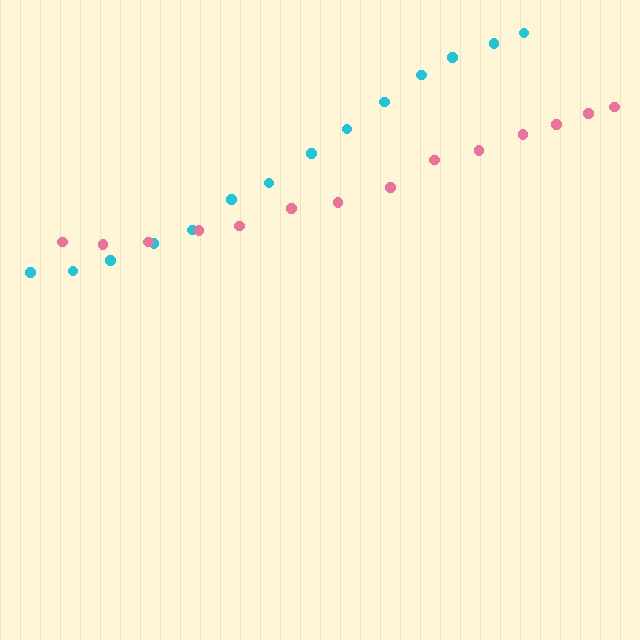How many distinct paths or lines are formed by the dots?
There are 2 distinct paths.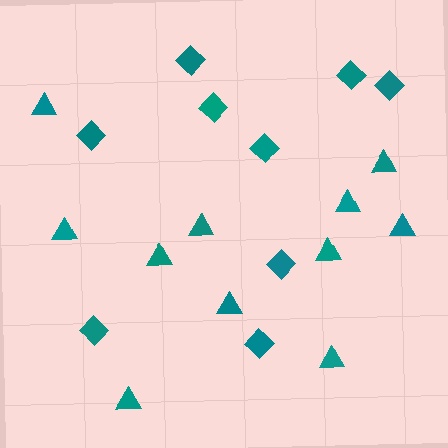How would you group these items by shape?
There are 2 groups: one group of triangles (11) and one group of diamonds (9).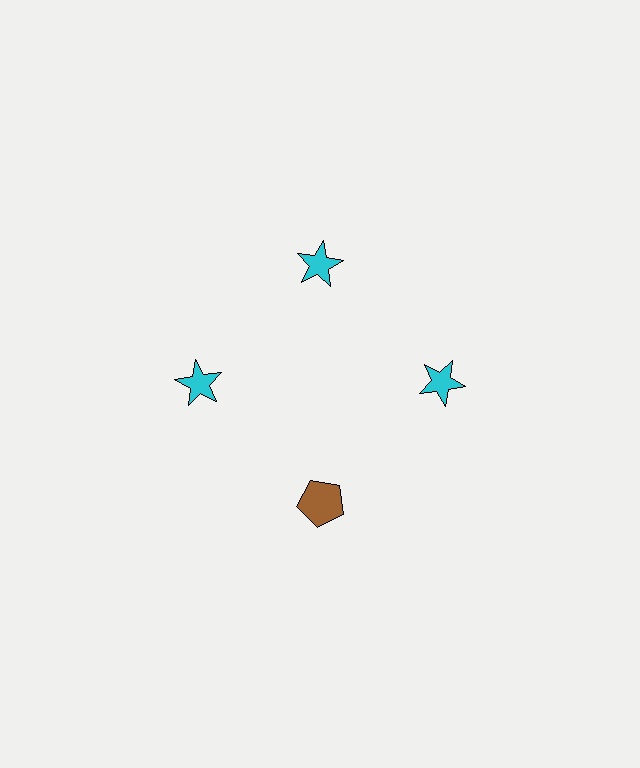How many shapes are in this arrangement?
There are 4 shapes arranged in a ring pattern.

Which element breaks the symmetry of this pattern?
The brown pentagon at roughly the 6 o'clock position breaks the symmetry. All other shapes are cyan stars.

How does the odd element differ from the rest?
It differs in both color (brown instead of cyan) and shape (pentagon instead of star).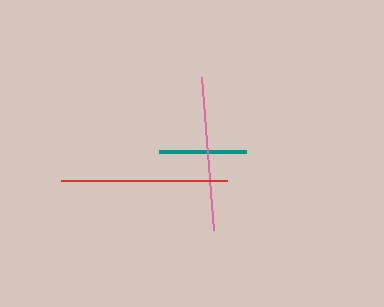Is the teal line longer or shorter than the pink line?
The pink line is longer than the teal line.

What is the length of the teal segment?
The teal segment is approximately 87 pixels long.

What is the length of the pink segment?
The pink segment is approximately 153 pixels long.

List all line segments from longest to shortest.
From longest to shortest: red, pink, teal.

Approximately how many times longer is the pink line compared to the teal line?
The pink line is approximately 1.8 times the length of the teal line.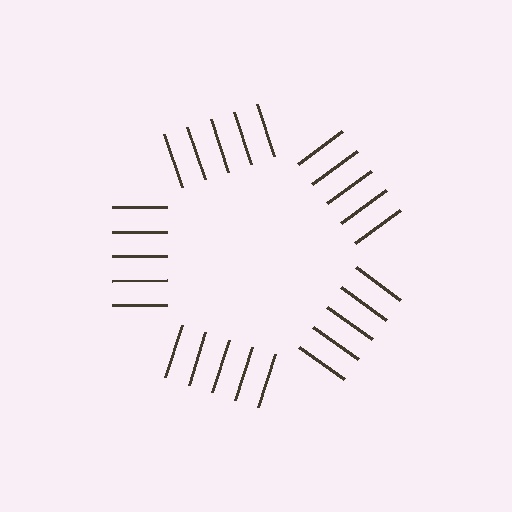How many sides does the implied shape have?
5 sides — the line-ends trace a pentagon.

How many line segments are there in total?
25 — 5 along each of the 5 edges.